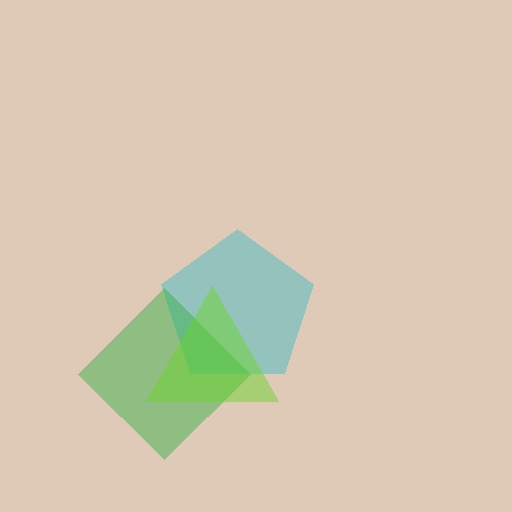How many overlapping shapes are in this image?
There are 3 overlapping shapes in the image.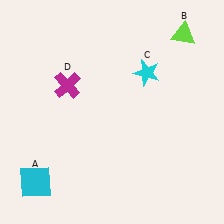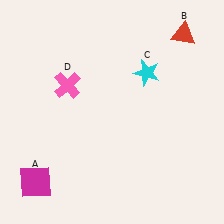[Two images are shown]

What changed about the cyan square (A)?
In Image 1, A is cyan. In Image 2, it changed to magenta.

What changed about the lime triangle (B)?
In Image 1, B is lime. In Image 2, it changed to red.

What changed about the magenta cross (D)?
In Image 1, D is magenta. In Image 2, it changed to pink.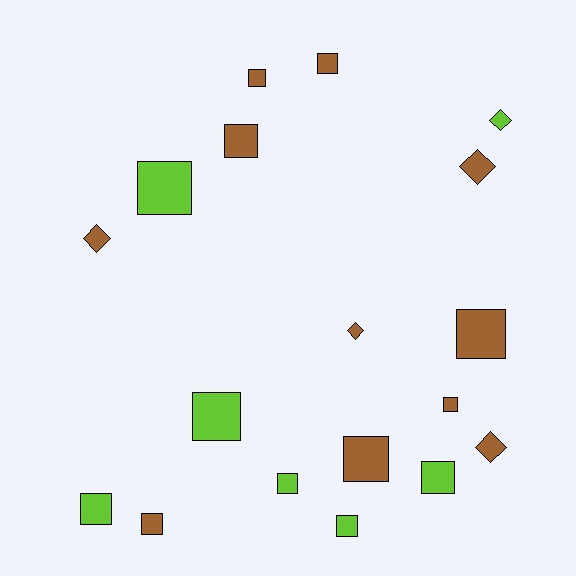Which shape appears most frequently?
Square, with 13 objects.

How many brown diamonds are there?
There are 4 brown diamonds.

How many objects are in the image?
There are 18 objects.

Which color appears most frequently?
Brown, with 11 objects.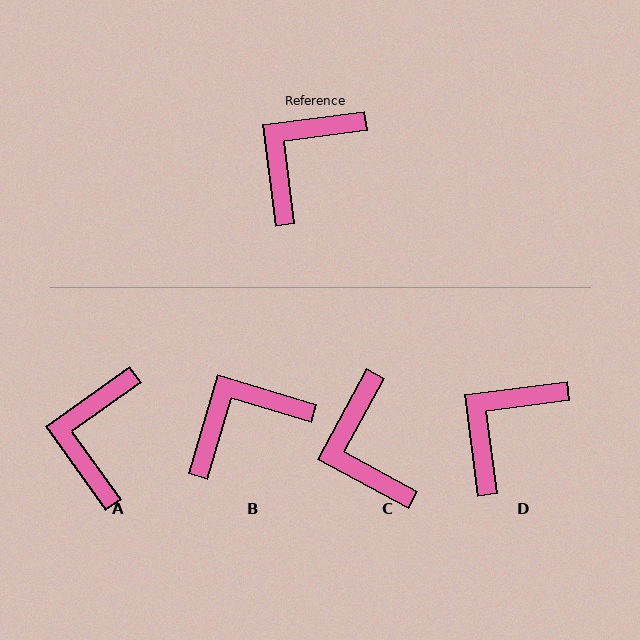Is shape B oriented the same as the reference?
No, it is off by about 24 degrees.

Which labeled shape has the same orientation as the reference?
D.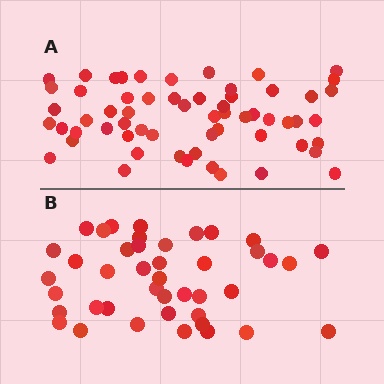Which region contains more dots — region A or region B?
Region A (the top region) has more dots.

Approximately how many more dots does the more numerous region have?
Region A has approximately 20 more dots than region B.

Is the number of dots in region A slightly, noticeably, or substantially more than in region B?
Region A has noticeably more, but not dramatically so. The ratio is roughly 1.4 to 1.